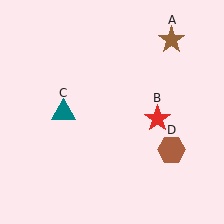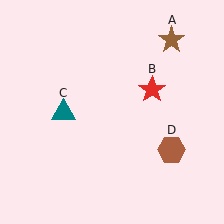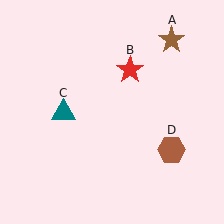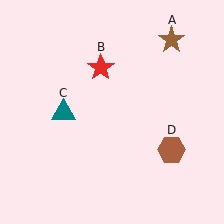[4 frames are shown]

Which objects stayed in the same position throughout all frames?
Brown star (object A) and teal triangle (object C) and brown hexagon (object D) remained stationary.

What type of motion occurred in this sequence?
The red star (object B) rotated counterclockwise around the center of the scene.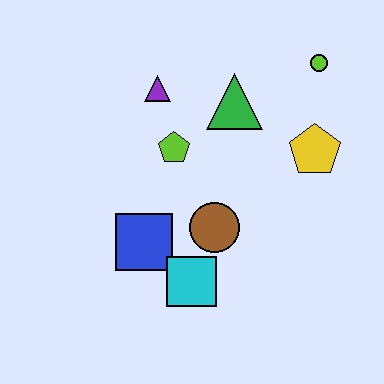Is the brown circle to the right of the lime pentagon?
Yes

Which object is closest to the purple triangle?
The lime pentagon is closest to the purple triangle.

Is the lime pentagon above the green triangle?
No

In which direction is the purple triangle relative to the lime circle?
The purple triangle is to the left of the lime circle.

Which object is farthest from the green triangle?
The cyan square is farthest from the green triangle.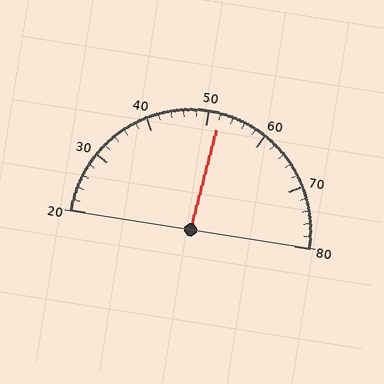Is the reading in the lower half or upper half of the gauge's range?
The reading is in the upper half of the range (20 to 80).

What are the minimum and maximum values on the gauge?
The gauge ranges from 20 to 80.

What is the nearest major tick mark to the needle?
The nearest major tick mark is 50.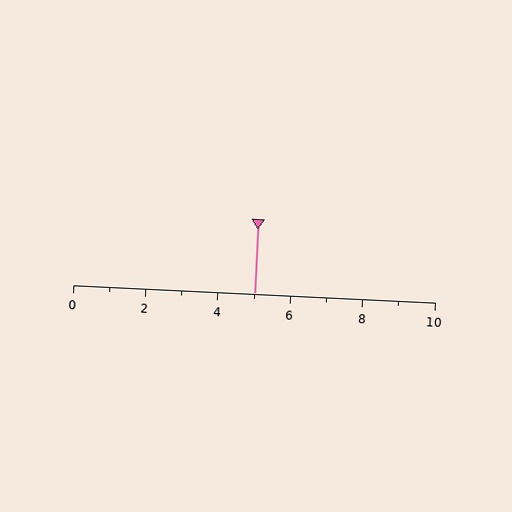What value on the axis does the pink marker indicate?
The marker indicates approximately 5.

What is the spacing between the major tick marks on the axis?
The major ticks are spaced 2 apart.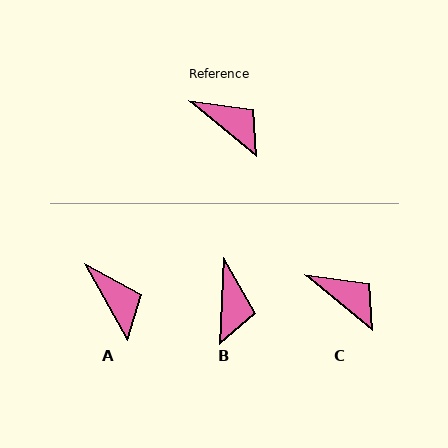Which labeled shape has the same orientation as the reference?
C.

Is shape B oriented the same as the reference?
No, it is off by about 53 degrees.